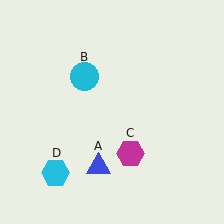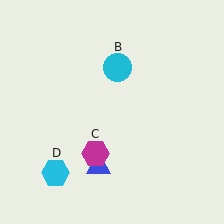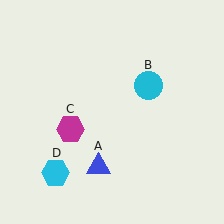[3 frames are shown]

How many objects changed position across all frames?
2 objects changed position: cyan circle (object B), magenta hexagon (object C).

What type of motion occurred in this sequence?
The cyan circle (object B), magenta hexagon (object C) rotated clockwise around the center of the scene.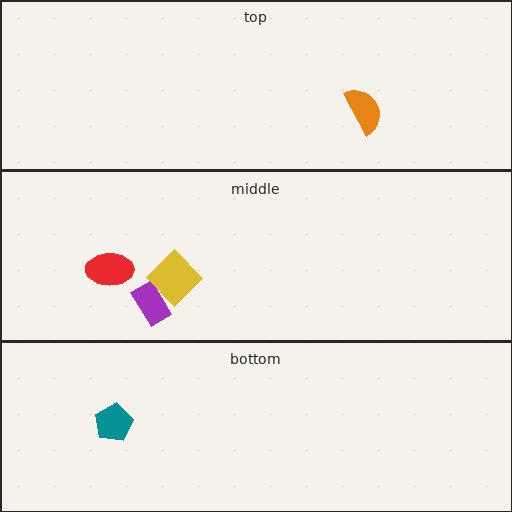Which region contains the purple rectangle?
The middle region.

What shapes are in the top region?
The orange semicircle.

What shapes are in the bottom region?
The teal pentagon.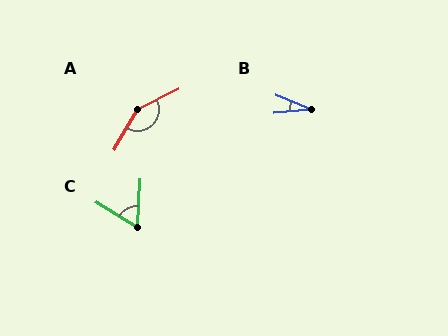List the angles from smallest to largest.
B (27°), C (61°), A (145°).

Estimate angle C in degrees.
Approximately 61 degrees.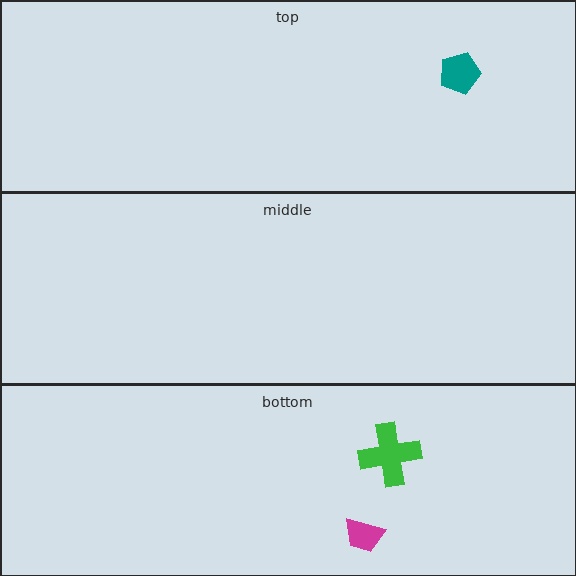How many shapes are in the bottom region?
2.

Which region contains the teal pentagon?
The top region.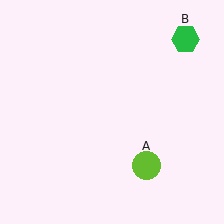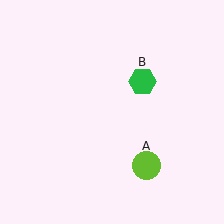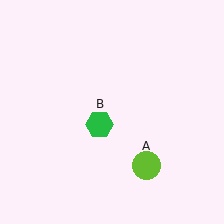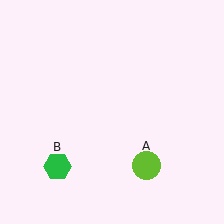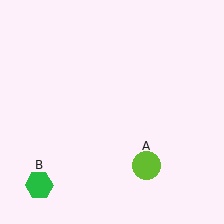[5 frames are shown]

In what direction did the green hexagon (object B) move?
The green hexagon (object B) moved down and to the left.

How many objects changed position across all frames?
1 object changed position: green hexagon (object B).